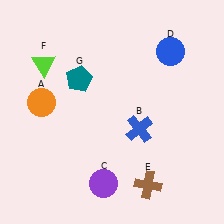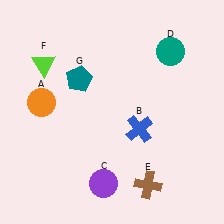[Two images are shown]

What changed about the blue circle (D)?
In Image 1, D is blue. In Image 2, it changed to teal.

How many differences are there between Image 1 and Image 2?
There is 1 difference between the two images.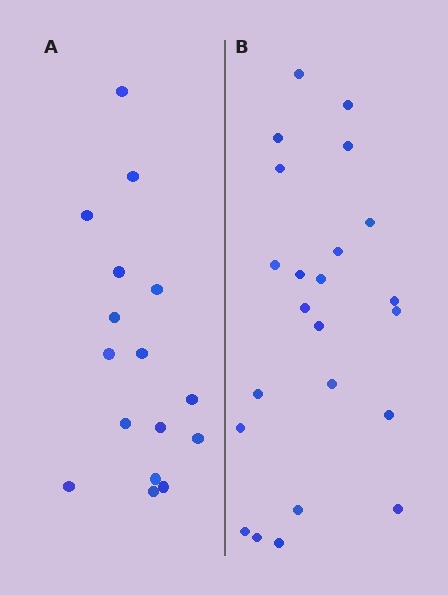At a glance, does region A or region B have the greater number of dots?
Region B (the right region) has more dots.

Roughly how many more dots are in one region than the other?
Region B has roughly 8 or so more dots than region A.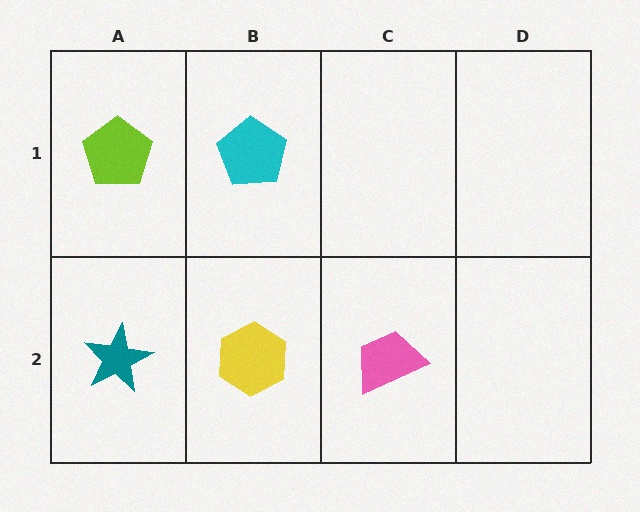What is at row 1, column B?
A cyan pentagon.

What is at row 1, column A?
A lime pentagon.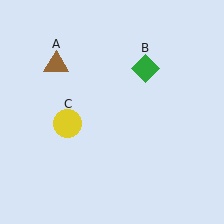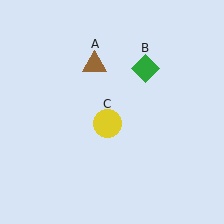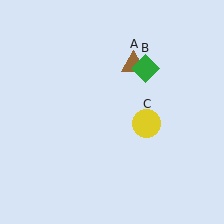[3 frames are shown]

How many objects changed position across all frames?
2 objects changed position: brown triangle (object A), yellow circle (object C).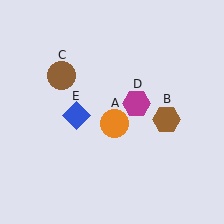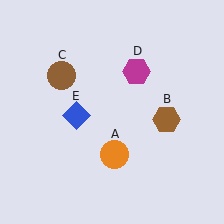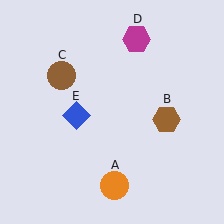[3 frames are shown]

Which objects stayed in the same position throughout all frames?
Brown hexagon (object B) and brown circle (object C) and blue diamond (object E) remained stationary.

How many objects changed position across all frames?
2 objects changed position: orange circle (object A), magenta hexagon (object D).